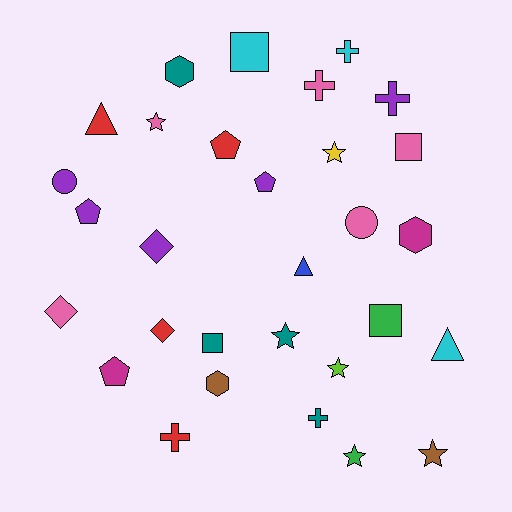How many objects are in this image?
There are 30 objects.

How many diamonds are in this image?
There are 3 diamonds.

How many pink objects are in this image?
There are 5 pink objects.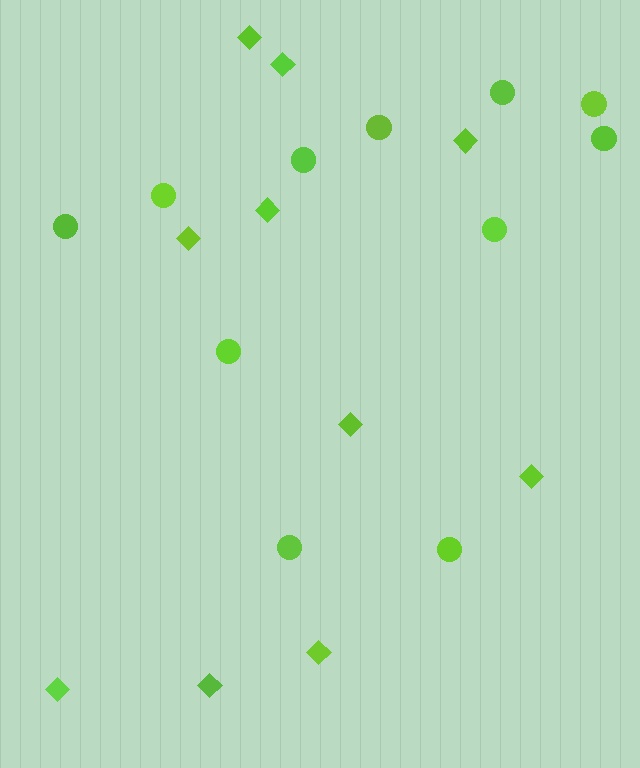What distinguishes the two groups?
There are 2 groups: one group of circles (11) and one group of diamonds (10).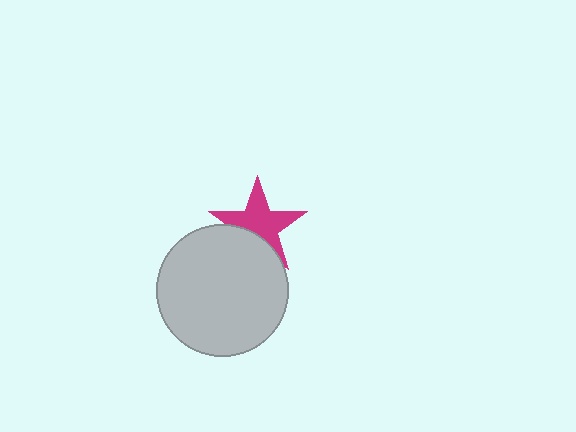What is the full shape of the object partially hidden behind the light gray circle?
The partially hidden object is a magenta star.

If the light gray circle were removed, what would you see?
You would see the complete magenta star.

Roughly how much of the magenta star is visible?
Most of it is visible (roughly 68%).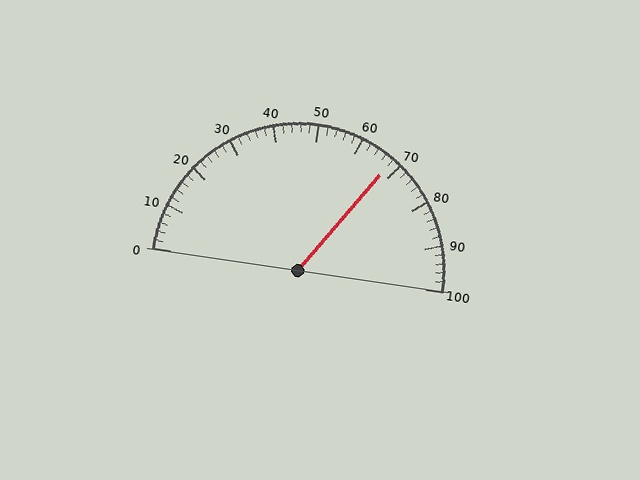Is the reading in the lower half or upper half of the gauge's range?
The reading is in the upper half of the range (0 to 100).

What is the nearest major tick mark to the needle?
The nearest major tick mark is 70.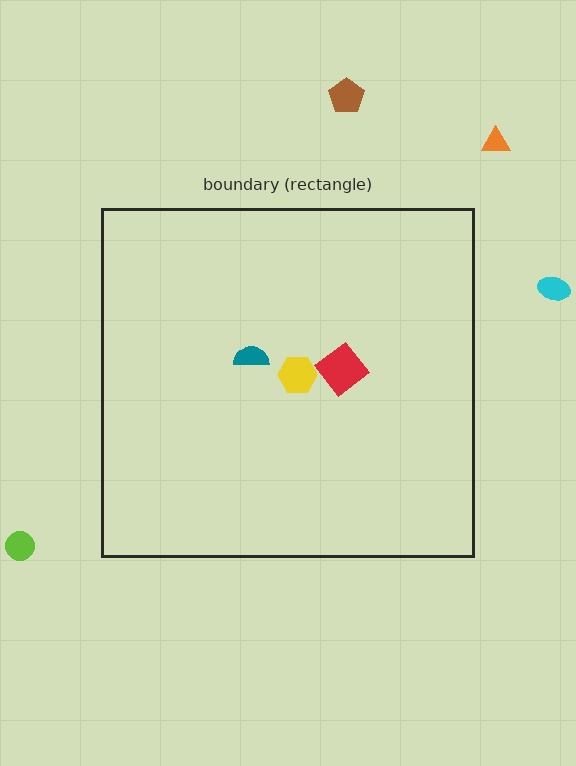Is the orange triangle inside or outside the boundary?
Outside.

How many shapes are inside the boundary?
3 inside, 4 outside.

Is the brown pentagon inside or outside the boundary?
Outside.